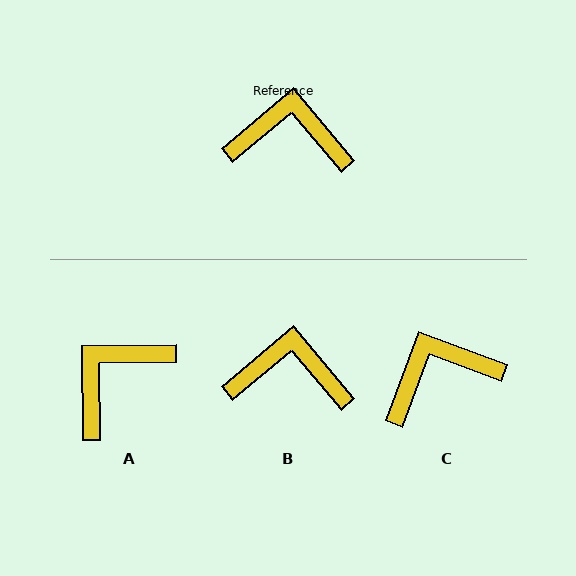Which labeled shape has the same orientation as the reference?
B.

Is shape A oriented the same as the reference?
No, it is off by about 51 degrees.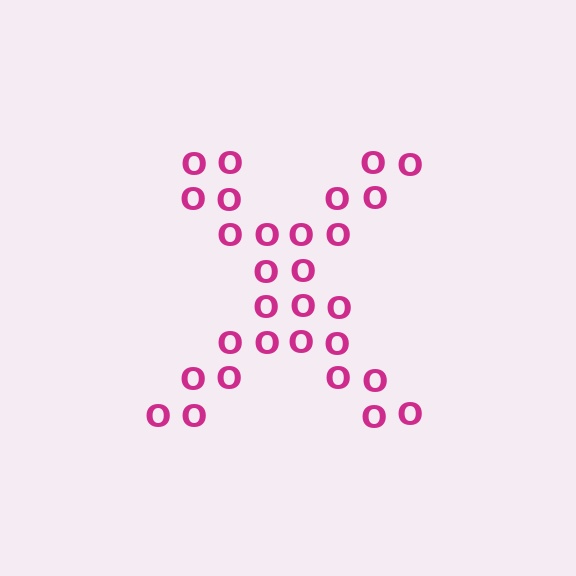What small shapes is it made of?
It is made of small letter O's.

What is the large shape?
The large shape is the letter X.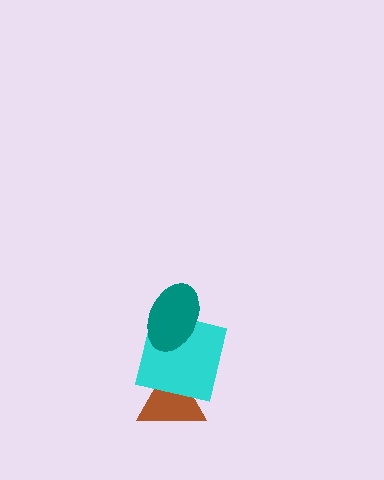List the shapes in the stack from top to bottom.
From top to bottom: the teal ellipse, the cyan square, the brown triangle.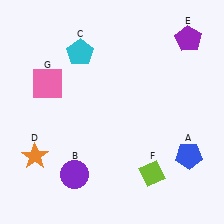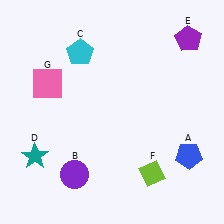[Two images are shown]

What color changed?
The star (D) changed from orange in Image 1 to teal in Image 2.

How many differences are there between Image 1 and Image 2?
There is 1 difference between the two images.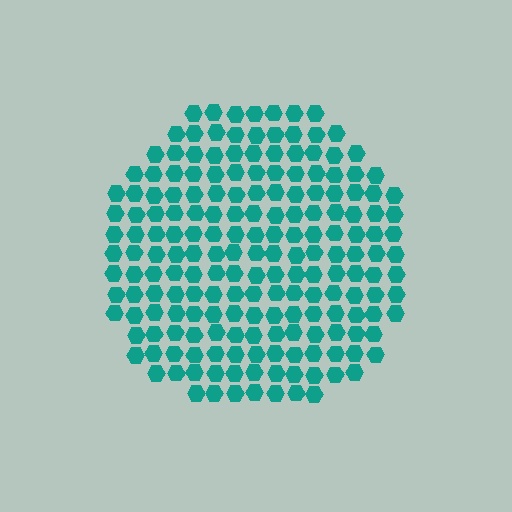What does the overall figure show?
The overall figure shows a circle.